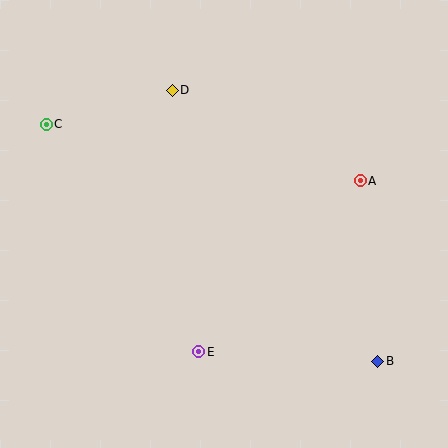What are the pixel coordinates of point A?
Point A is at (360, 181).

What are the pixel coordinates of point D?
Point D is at (172, 90).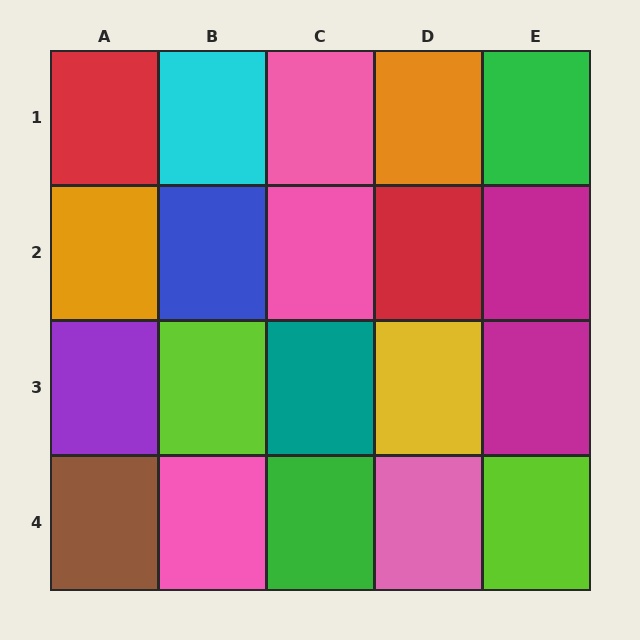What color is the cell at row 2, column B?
Blue.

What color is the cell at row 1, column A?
Red.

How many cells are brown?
1 cell is brown.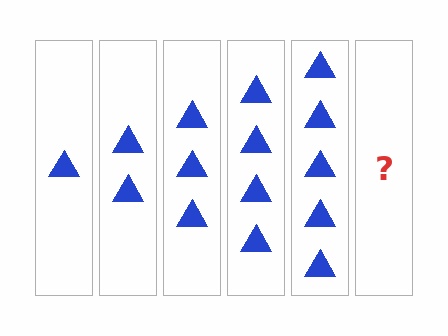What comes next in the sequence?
The next element should be 6 triangles.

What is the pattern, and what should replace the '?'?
The pattern is that each step adds one more triangle. The '?' should be 6 triangles.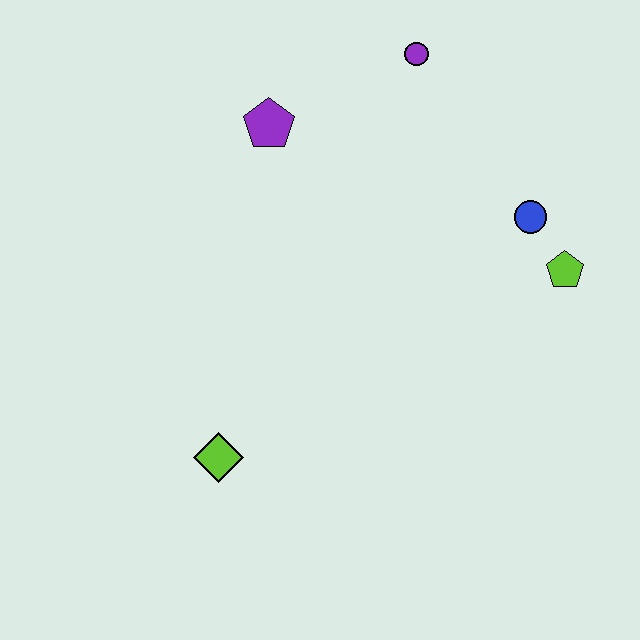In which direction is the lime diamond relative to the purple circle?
The lime diamond is below the purple circle.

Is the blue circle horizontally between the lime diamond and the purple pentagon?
No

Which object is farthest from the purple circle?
The lime diamond is farthest from the purple circle.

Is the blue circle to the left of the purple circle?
No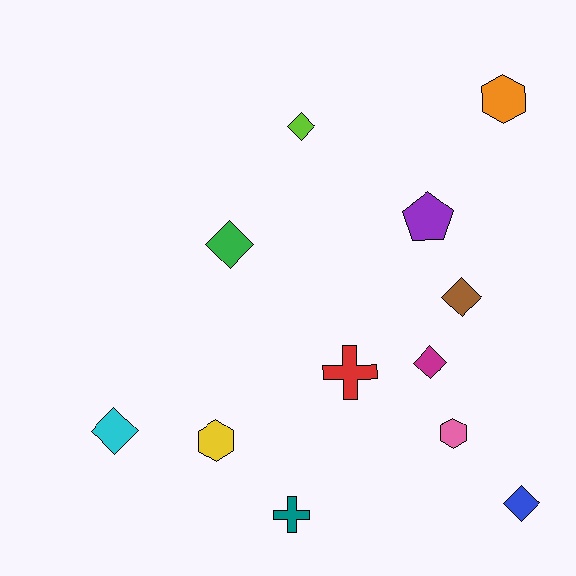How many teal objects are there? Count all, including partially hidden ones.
There is 1 teal object.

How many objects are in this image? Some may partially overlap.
There are 12 objects.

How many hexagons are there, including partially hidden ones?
There are 3 hexagons.